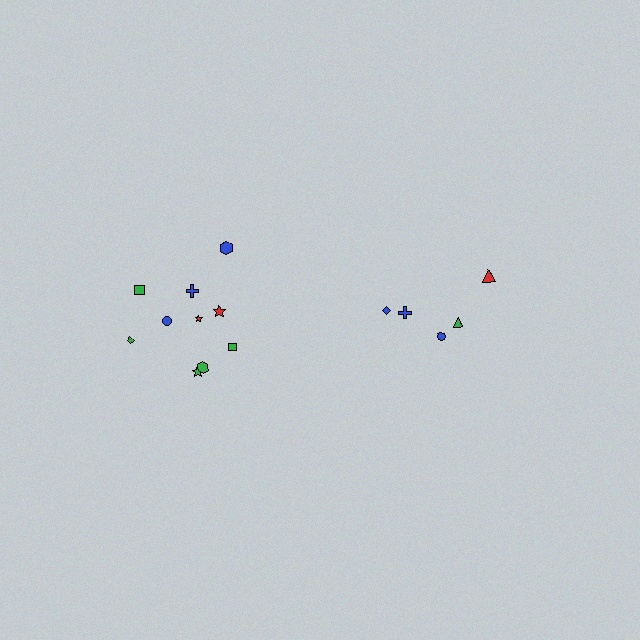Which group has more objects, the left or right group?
The left group.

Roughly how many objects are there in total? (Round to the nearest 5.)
Roughly 15 objects in total.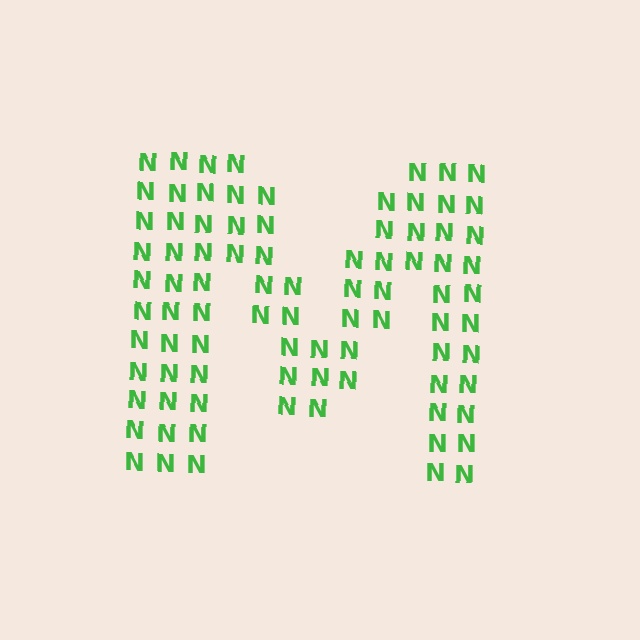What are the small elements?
The small elements are letter N's.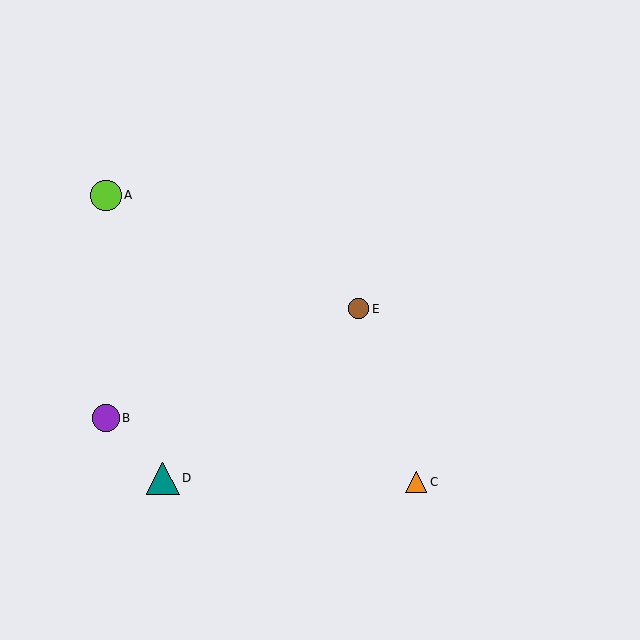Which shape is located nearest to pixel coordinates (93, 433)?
The purple circle (labeled B) at (106, 418) is nearest to that location.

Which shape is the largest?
The teal triangle (labeled D) is the largest.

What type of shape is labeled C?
Shape C is an orange triangle.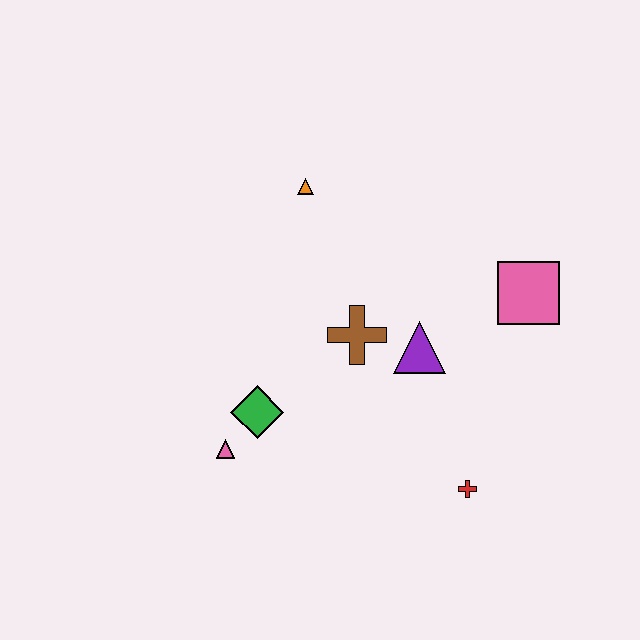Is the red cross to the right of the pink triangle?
Yes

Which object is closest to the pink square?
The purple triangle is closest to the pink square.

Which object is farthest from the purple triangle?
The pink triangle is farthest from the purple triangle.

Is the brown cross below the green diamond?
No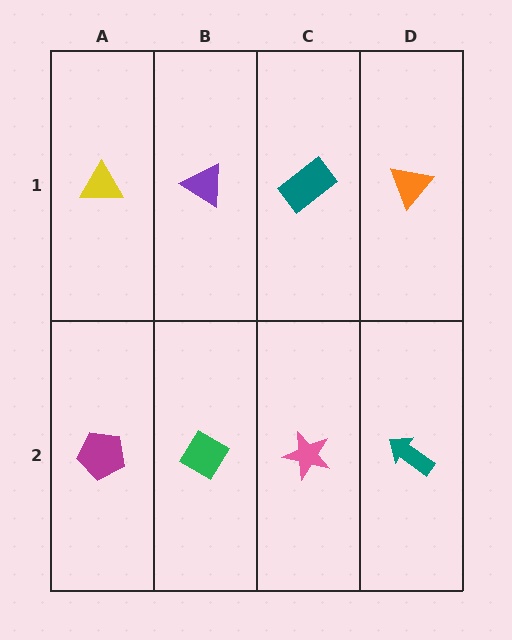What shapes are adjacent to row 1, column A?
A magenta pentagon (row 2, column A), a purple triangle (row 1, column B).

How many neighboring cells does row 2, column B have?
3.